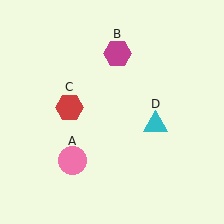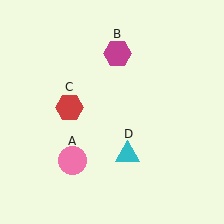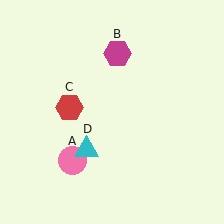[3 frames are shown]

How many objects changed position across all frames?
1 object changed position: cyan triangle (object D).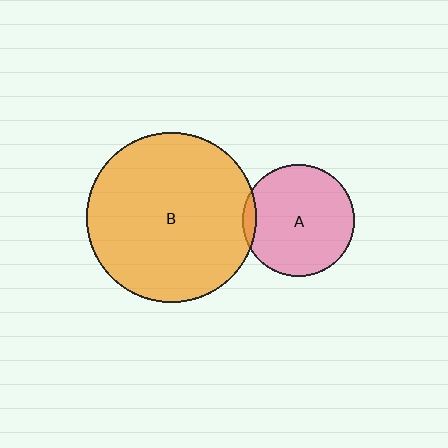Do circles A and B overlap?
Yes.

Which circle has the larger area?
Circle B (orange).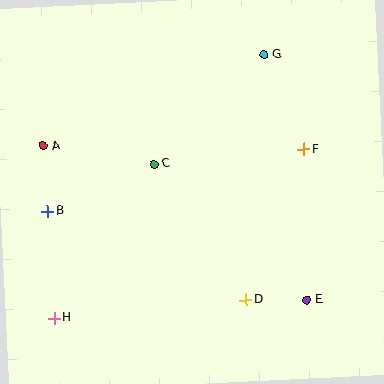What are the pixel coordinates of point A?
Point A is at (43, 146).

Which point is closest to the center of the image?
Point C at (154, 164) is closest to the center.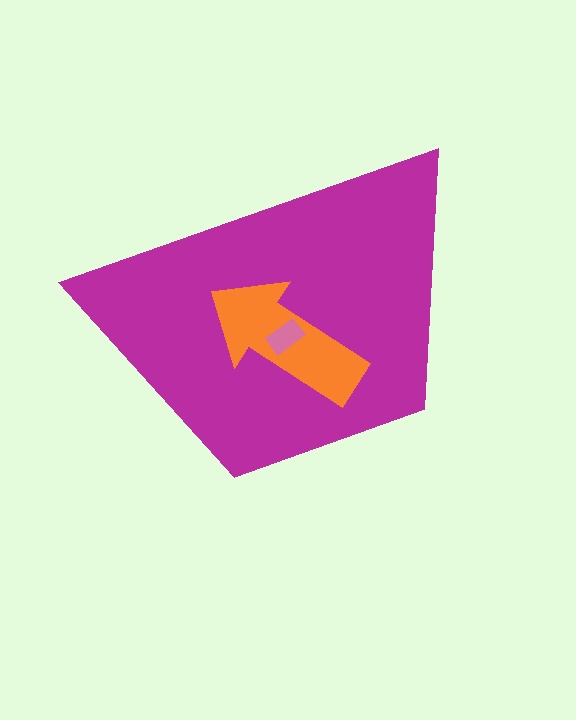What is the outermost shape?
The magenta trapezoid.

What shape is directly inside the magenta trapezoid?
The orange arrow.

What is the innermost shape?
The pink rectangle.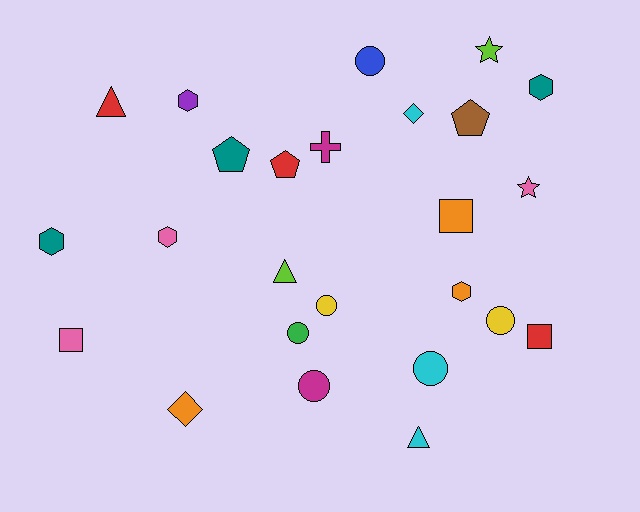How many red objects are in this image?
There are 3 red objects.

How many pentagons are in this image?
There are 3 pentagons.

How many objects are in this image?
There are 25 objects.